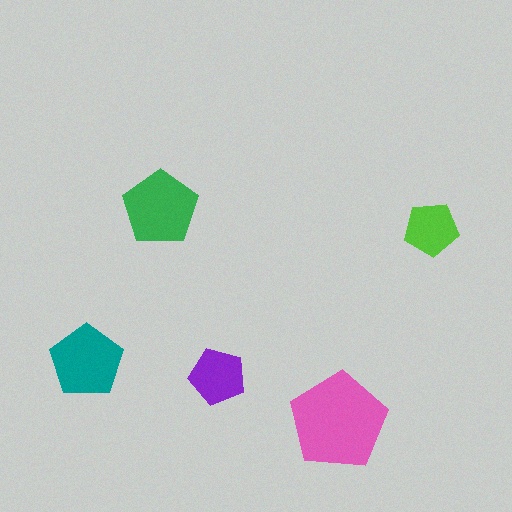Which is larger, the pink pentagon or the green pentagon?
The pink one.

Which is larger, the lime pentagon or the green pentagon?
The green one.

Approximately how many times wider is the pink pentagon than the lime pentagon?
About 2 times wider.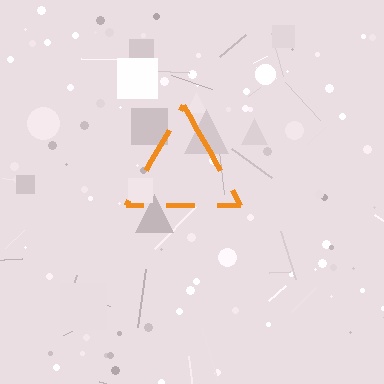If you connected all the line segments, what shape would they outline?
They would outline a triangle.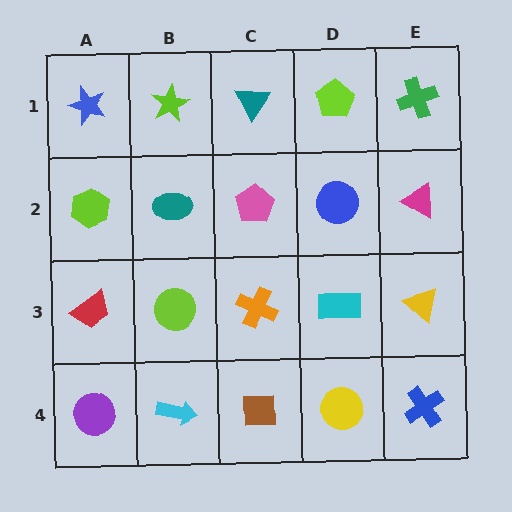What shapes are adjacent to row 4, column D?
A cyan rectangle (row 3, column D), a brown square (row 4, column C), a blue cross (row 4, column E).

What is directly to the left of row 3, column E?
A cyan rectangle.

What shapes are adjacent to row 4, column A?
A red trapezoid (row 3, column A), a cyan arrow (row 4, column B).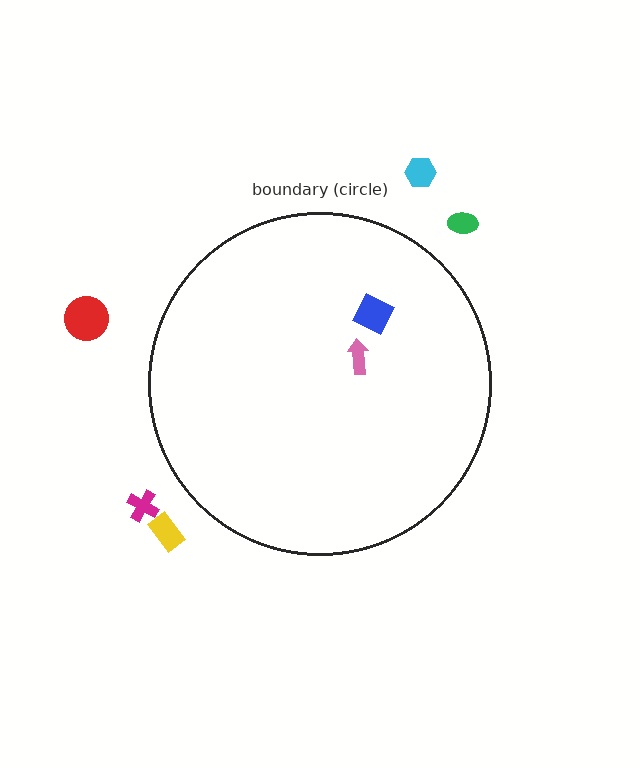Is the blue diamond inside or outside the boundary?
Inside.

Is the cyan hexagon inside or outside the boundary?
Outside.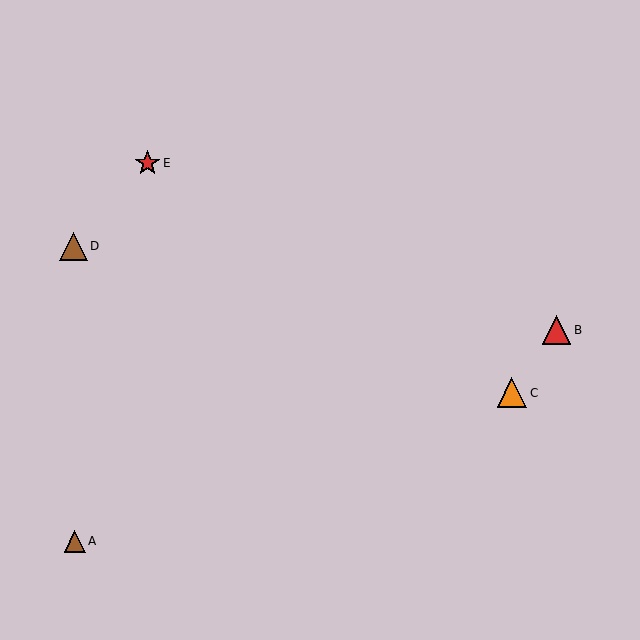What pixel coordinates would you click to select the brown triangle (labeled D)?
Click at (74, 246) to select the brown triangle D.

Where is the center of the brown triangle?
The center of the brown triangle is at (74, 246).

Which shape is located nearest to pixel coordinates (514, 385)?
The orange triangle (labeled C) at (512, 393) is nearest to that location.